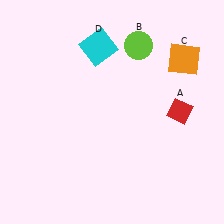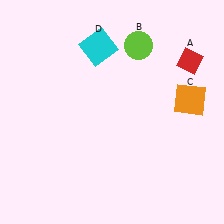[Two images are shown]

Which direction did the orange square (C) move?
The orange square (C) moved down.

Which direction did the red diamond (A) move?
The red diamond (A) moved up.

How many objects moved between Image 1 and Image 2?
2 objects moved between the two images.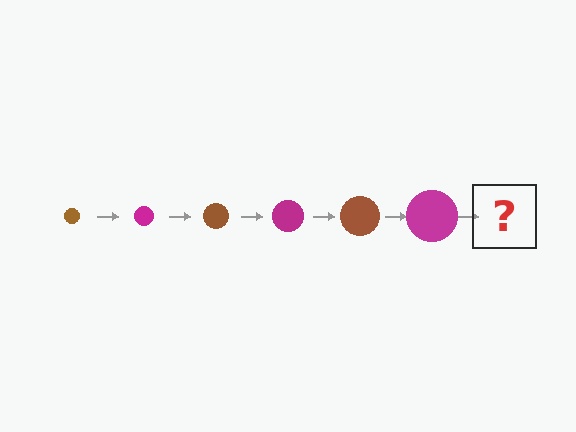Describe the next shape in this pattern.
It should be a brown circle, larger than the previous one.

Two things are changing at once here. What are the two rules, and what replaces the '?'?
The two rules are that the circle grows larger each step and the color cycles through brown and magenta. The '?' should be a brown circle, larger than the previous one.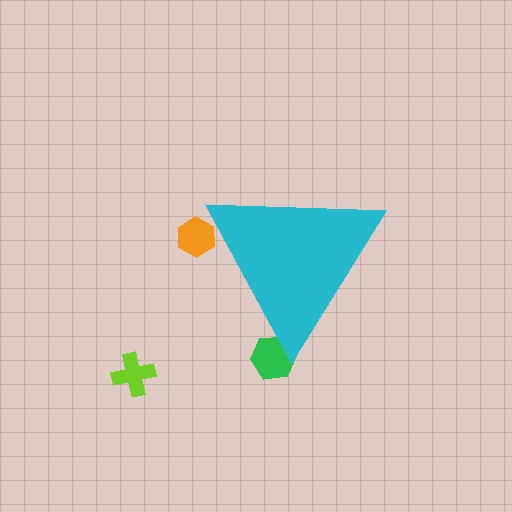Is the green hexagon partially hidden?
Yes, the green hexagon is partially hidden behind the cyan triangle.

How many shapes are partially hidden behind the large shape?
2 shapes are partially hidden.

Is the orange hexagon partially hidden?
Yes, the orange hexagon is partially hidden behind the cyan triangle.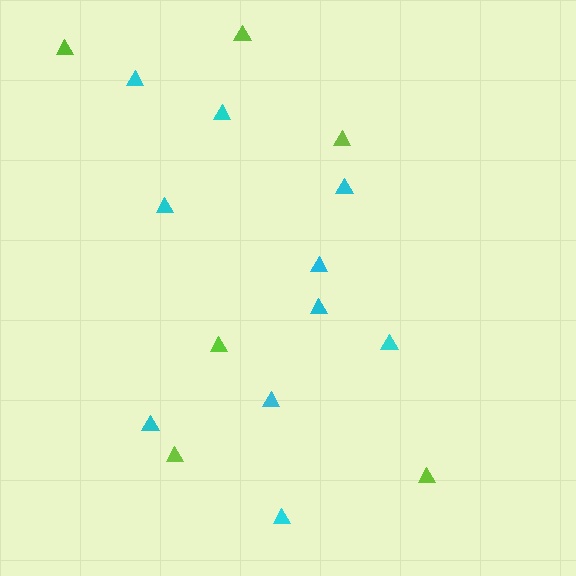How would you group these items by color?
There are 2 groups: one group of cyan triangles (10) and one group of lime triangles (6).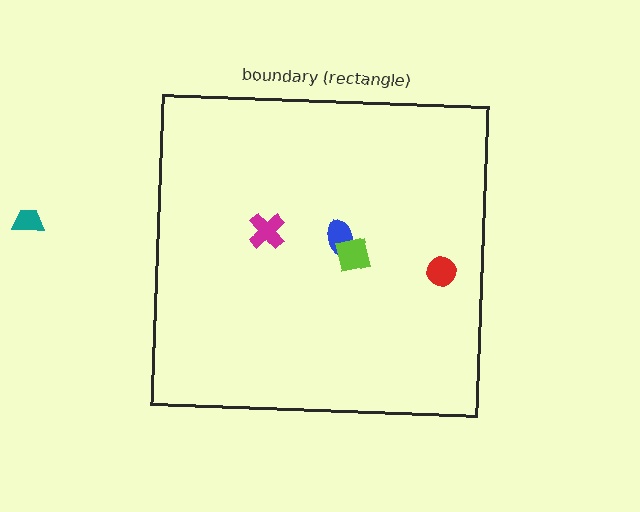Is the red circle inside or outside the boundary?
Inside.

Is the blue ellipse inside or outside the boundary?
Inside.